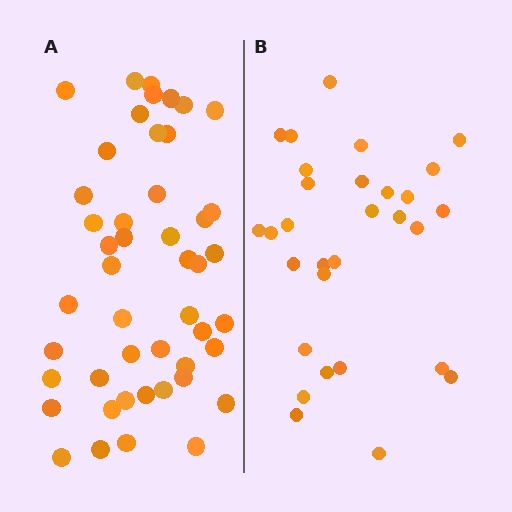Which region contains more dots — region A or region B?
Region A (the left region) has more dots.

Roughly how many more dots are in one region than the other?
Region A has approximately 15 more dots than region B.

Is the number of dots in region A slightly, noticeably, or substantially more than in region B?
Region A has substantially more. The ratio is roughly 1.6 to 1.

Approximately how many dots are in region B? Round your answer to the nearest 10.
About 30 dots.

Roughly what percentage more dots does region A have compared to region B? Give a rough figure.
About 55% more.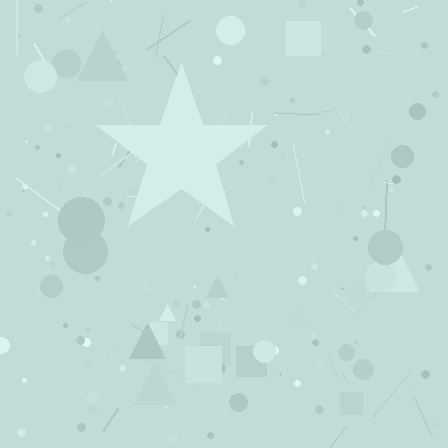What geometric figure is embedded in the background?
A star is embedded in the background.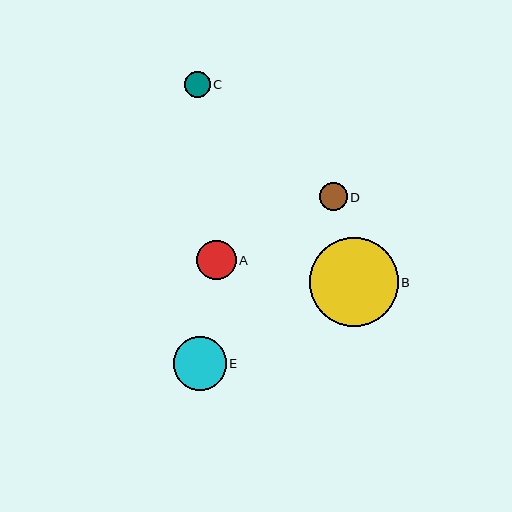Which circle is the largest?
Circle B is the largest with a size of approximately 89 pixels.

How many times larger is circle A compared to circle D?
Circle A is approximately 1.4 times the size of circle D.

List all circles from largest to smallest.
From largest to smallest: B, E, A, D, C.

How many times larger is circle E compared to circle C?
Circle E is approximately 2.1 times the size of circle C.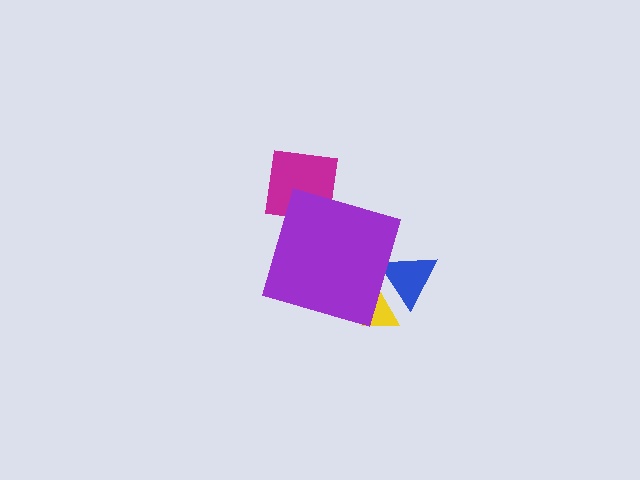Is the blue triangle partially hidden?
Yes, the blue triangle is partially hidden behind the purple diamond.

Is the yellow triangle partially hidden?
Yes, the yellow triangle is partially hidden behind the purple diamond.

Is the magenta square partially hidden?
Yes, the magenta square is partially hidden behind the purple diamond.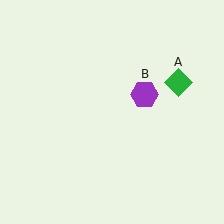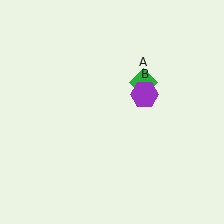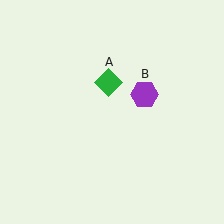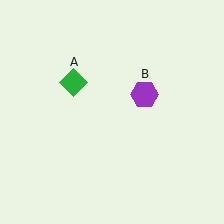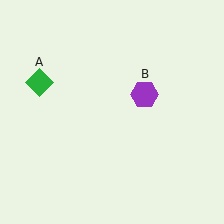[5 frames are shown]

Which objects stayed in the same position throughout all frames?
Purple hexagon (object B) remained stationary.